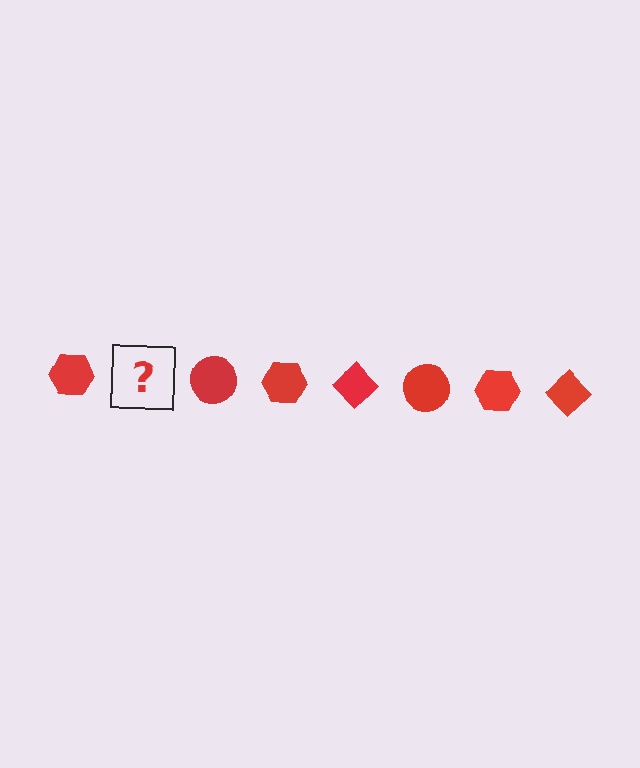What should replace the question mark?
The question mark should be replaced with a red diamond.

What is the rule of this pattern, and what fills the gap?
The rule is that the pattern cycles through hexagon, diamond, circle shapes in red. The gap should be filled with a red diamond.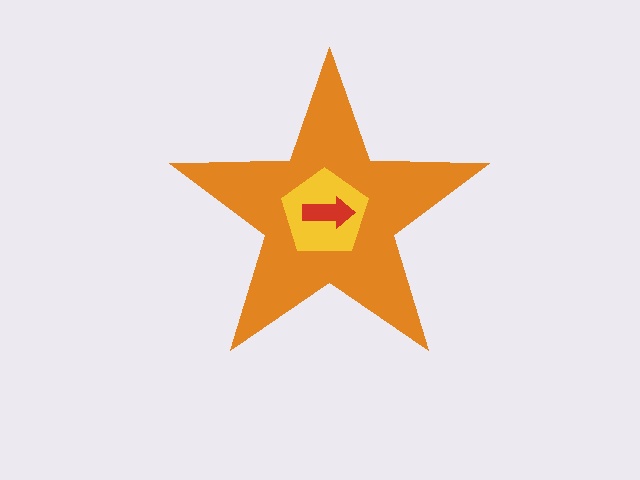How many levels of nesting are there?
3.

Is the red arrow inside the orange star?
Yes.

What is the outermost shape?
The orange star.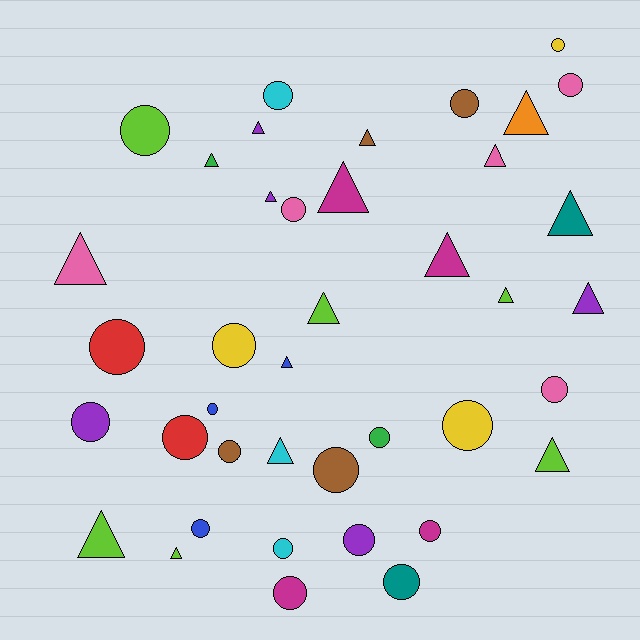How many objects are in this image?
There are 40 objects.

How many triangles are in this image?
There are 18 triangles.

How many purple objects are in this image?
There are 5 purple objects.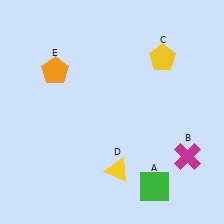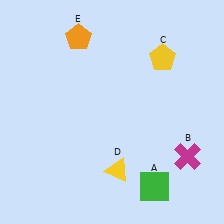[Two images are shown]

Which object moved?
The orange pentagon (E) moved up.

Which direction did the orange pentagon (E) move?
The orange pentagon (E) moved up.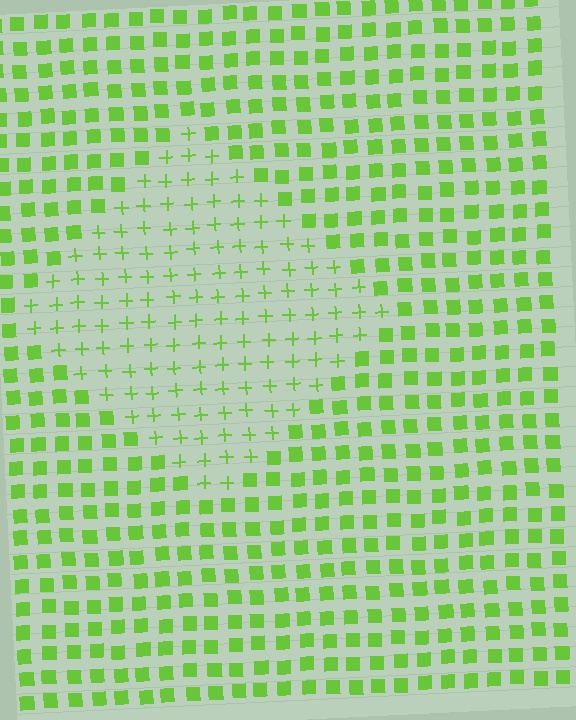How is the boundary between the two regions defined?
The boundary is defined by a change in element shape: plus signs inside vs. squares outside. All elements share the same color and spacing.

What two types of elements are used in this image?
The image uses plus signs inside the diamond region and squares outside it.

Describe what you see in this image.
The image is filled with small lime elements arranged in a uniform grid. A diamond-shaped region contains plus signs, while the surrounding area contains squares. The boundary is defined purely by the change in element shape.